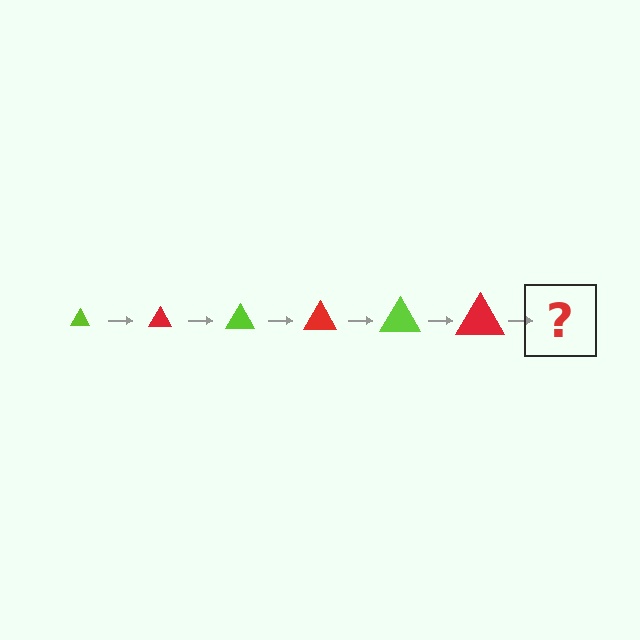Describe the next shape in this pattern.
It should be a lime triangle, larger than the previous one.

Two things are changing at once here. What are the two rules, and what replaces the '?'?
The two rules are that the triangle grows larger each step and the color cycles through lime and red. The '?' should be a lime triangle, larger than the previous one.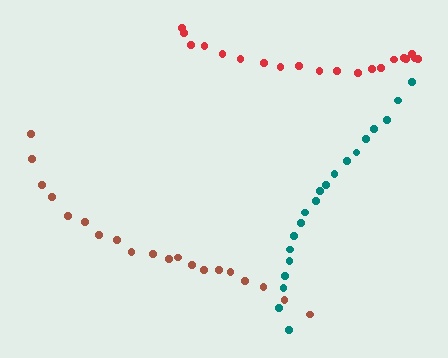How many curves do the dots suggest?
There are 3 distinct paths.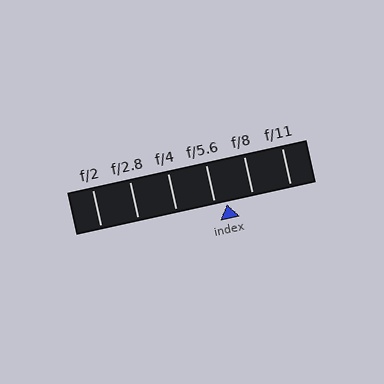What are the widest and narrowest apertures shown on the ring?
The widest aperture shown is f/2 and the narrowest is f/11.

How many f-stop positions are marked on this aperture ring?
There are 6 f-stop positions marked.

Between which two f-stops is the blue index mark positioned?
The index mark is between f/5.6 and f/8.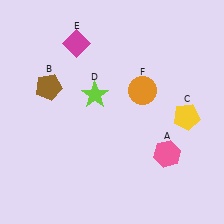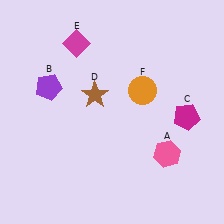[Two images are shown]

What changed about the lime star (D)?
In Image 1, D is lime. In Image 2, it changed to brown.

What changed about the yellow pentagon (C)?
In Image 1, C is yellow. In Image 2, it changed to magenta.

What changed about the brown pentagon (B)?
In Image 1, B is brown. In Image 2, it changed to purple.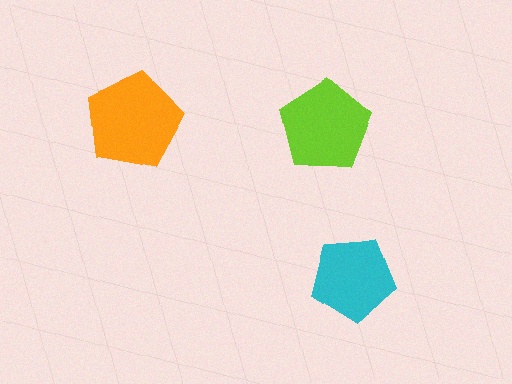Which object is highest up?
The orange pentagon is topmost.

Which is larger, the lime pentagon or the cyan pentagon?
The lime one.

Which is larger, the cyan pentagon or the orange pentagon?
The orange one.